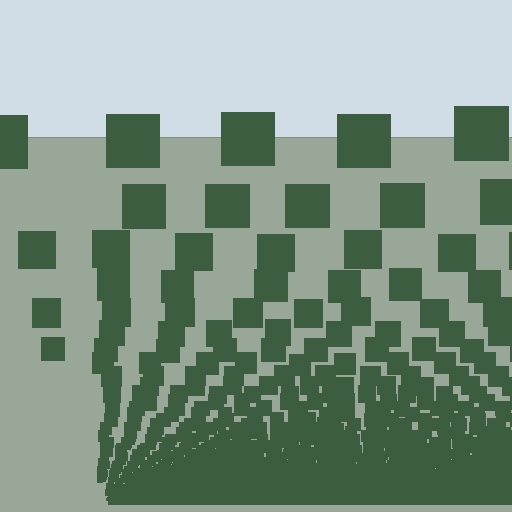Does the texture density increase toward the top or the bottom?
Density increases toward the bottom.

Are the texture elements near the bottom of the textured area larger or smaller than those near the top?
Smaller. The gradient is inverted — elements near the bottom are smaller and denser.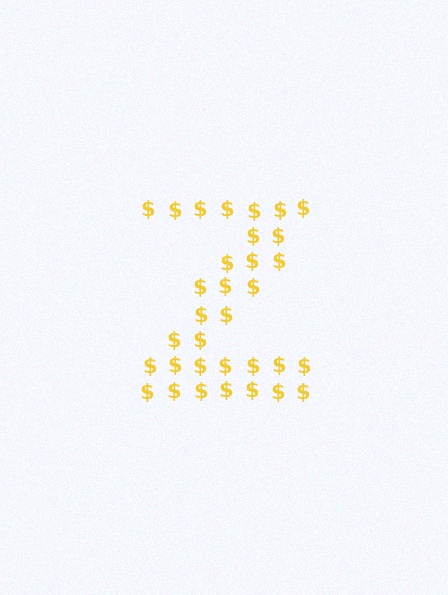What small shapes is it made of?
It is made of small dollar signs.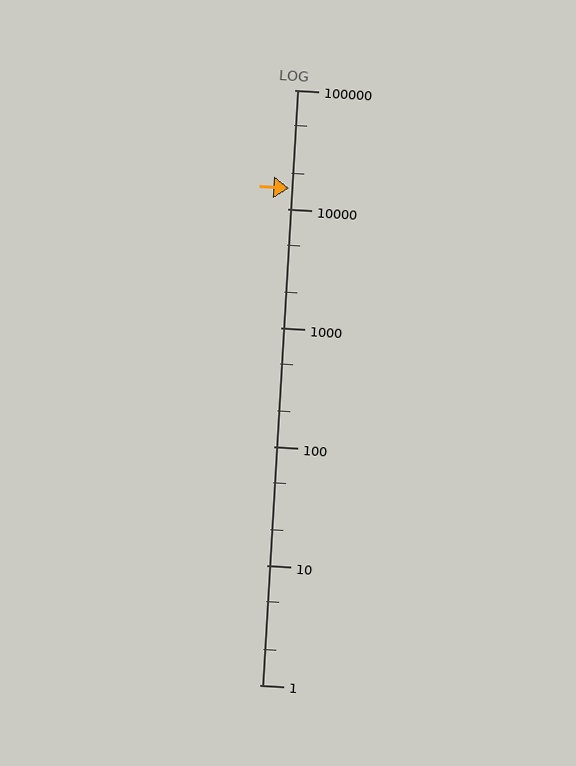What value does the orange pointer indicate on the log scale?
The pointer indicates approximately 15000.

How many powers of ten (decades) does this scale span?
The scale spans 5 decades, from 1 to 100000.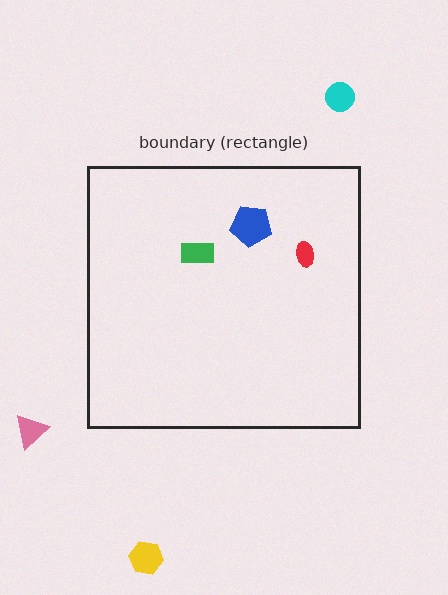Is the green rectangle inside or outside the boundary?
Inside.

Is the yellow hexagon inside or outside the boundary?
Outside.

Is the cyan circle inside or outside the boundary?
Outside.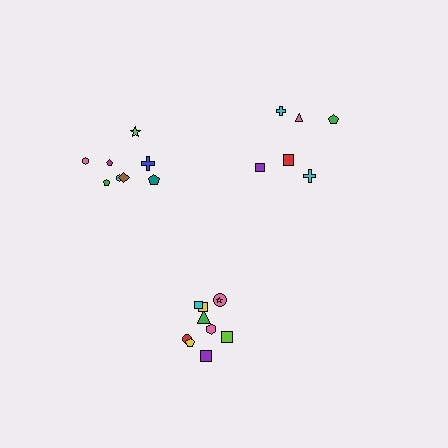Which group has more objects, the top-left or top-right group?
The top-left group.